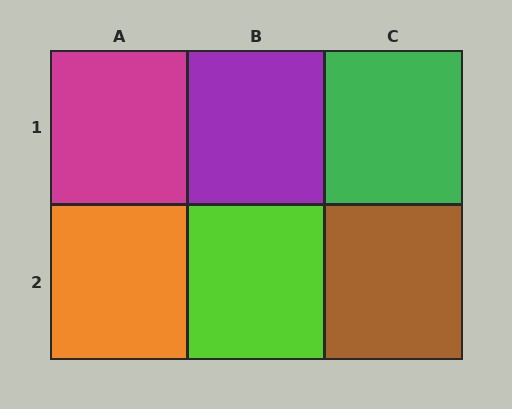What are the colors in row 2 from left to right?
Orange, lime, brown.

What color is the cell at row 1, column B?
Purple.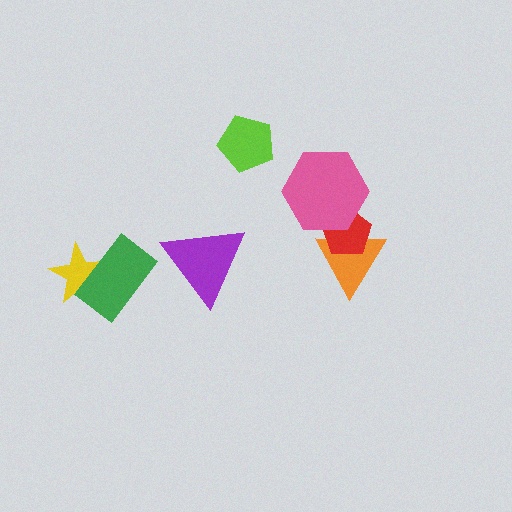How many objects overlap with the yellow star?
1 object overlaps with the yellow star.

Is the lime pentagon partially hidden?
No, no other shape covers it.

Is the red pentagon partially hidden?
Yes, it is partially covered by another shape.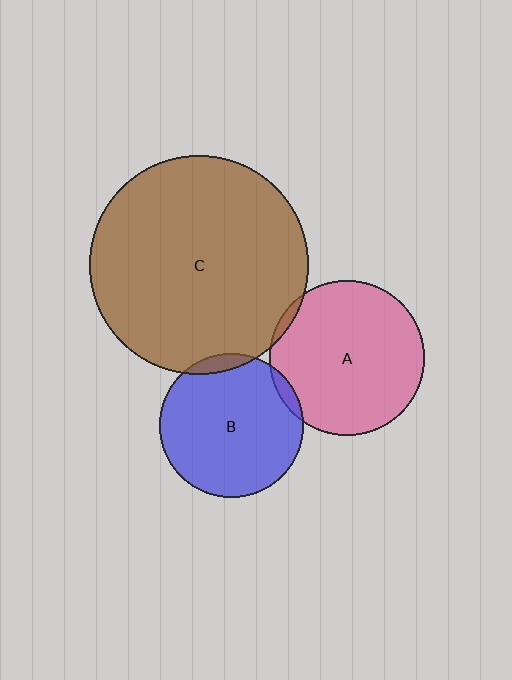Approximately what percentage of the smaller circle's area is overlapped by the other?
Approximately 5%.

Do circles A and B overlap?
Yes.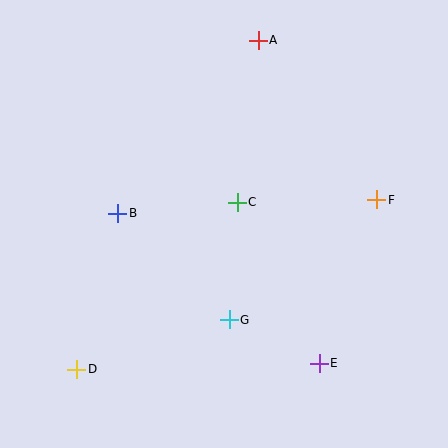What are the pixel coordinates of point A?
Point A is at (258, 40).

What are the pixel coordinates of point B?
Point B is at (118, 213).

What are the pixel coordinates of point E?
Point E is at (319, 363).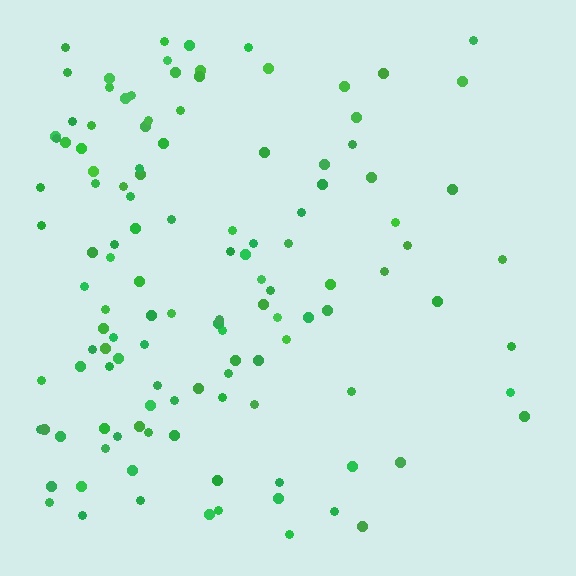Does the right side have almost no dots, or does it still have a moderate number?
Still a moderate number, just noticeably fewer than the left.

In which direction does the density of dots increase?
From right to left, with the left side densest.